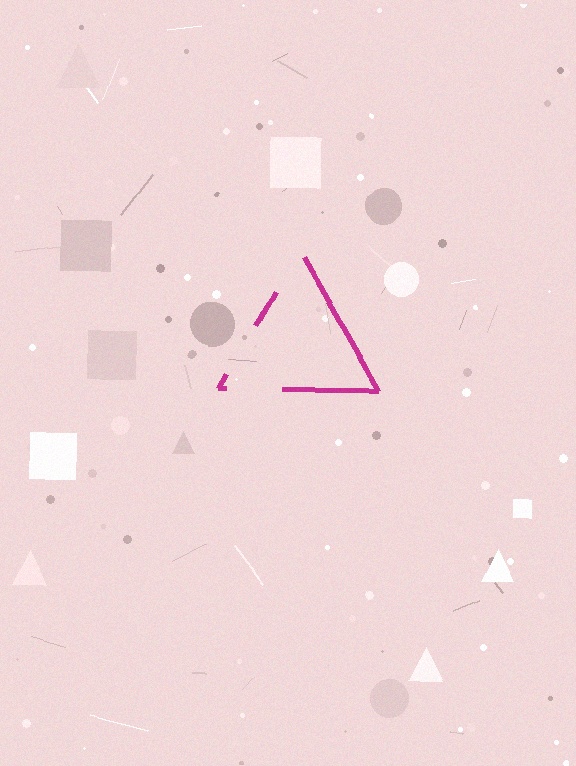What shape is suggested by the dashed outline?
The dashed outline suggests a triangle.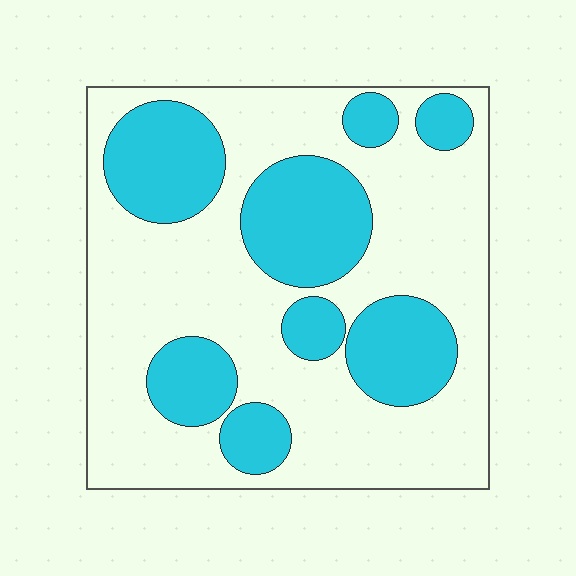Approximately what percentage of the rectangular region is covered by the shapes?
Approximately 35%.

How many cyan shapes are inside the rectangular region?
8.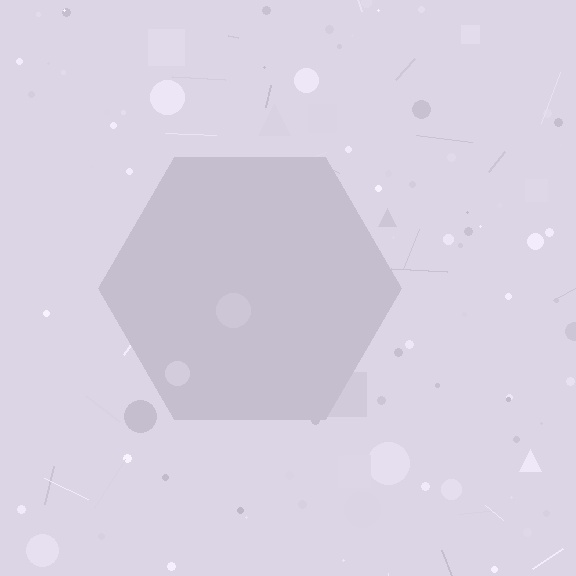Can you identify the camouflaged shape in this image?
The camouflaged shape is a hexagon.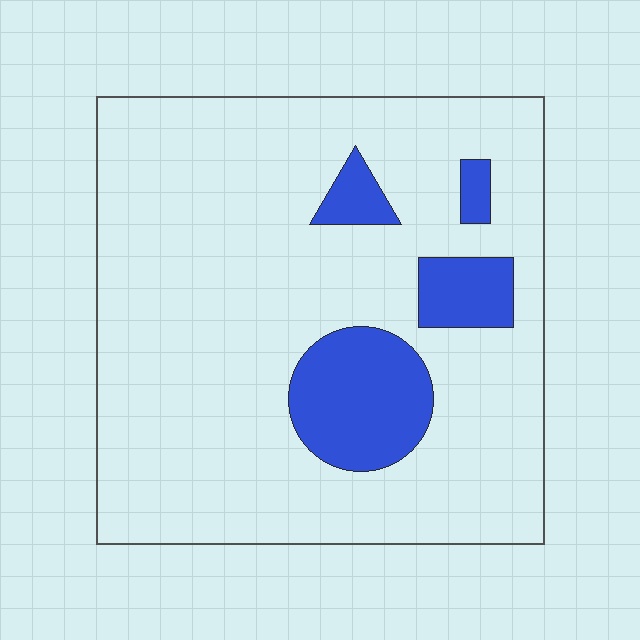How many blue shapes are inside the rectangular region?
4.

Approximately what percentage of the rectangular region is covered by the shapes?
Approximately 15%.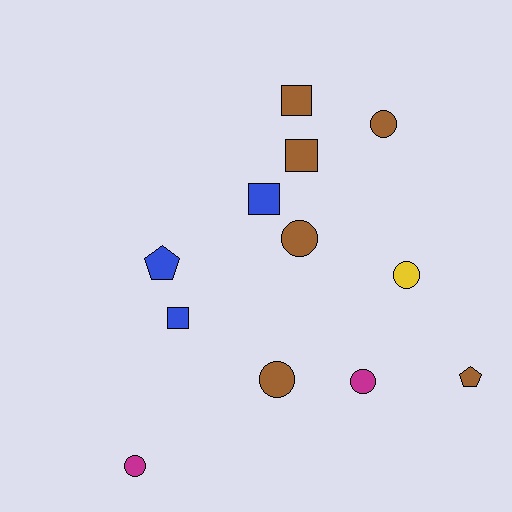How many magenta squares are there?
There are no magenta squares.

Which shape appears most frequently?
Circle, with 6 objects.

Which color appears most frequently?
Brown, with 6 objects.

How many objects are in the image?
There are 12 objects.